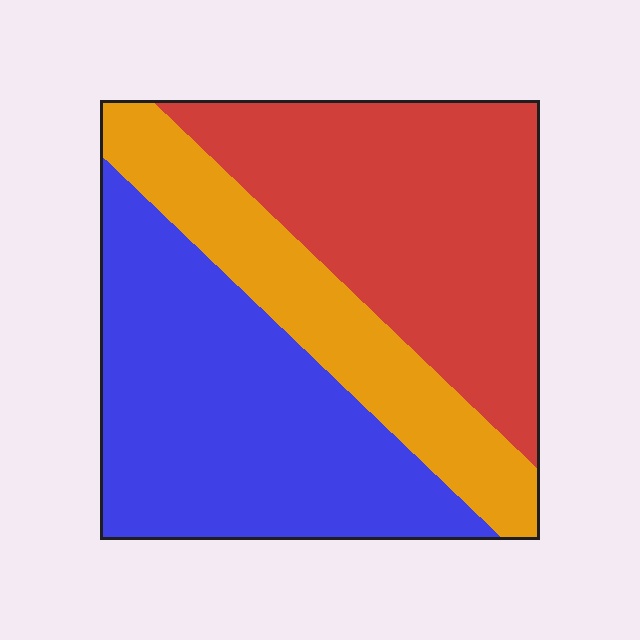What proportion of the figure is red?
Red takes up about three eighths (3/8) of the figure.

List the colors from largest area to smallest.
From largest to smallest: blue, red, orange.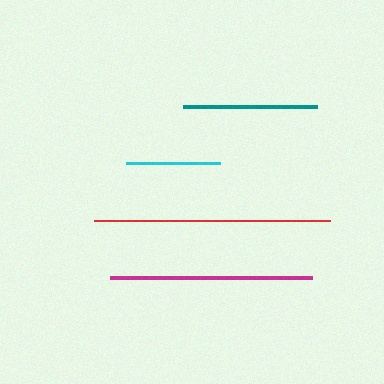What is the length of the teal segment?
The teal segment is approximately 134 pixels long.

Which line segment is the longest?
The red line is the longest at approximately 236 pixels.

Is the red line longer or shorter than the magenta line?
The red line is longer than the magenta line.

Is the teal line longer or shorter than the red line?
The red line is longer than the teal line.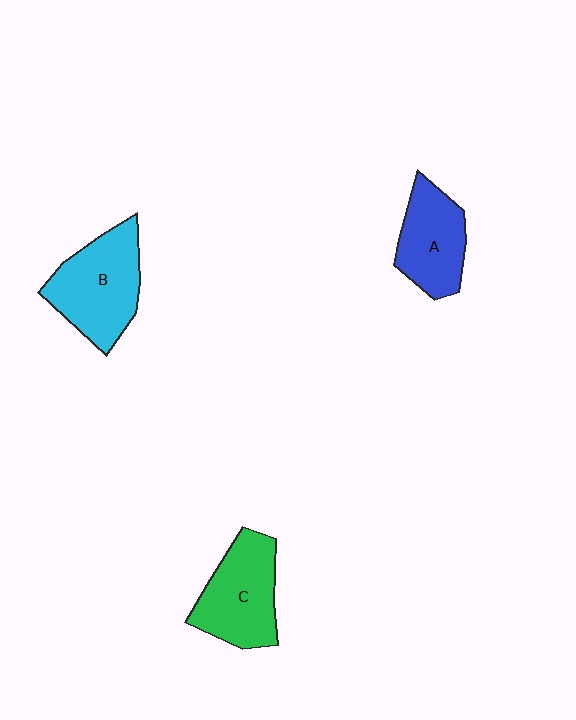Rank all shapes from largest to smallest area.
From largest to smallest: B (cyan), C (green), A (blue).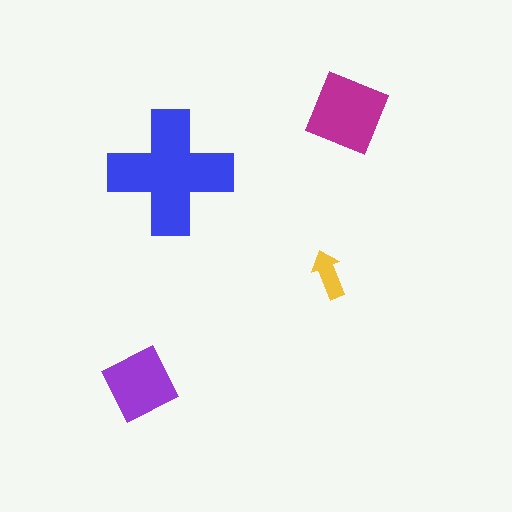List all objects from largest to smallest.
The blue cross, the magenta diamond, the purple square, the yellow arrow.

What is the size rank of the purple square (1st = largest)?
3rd.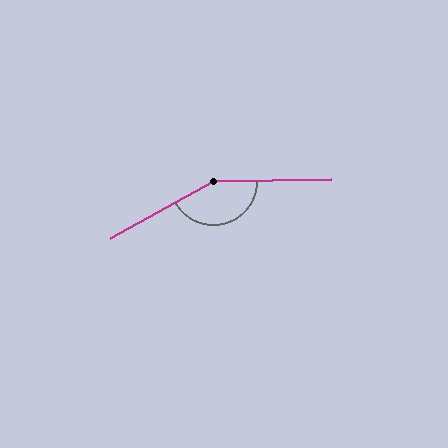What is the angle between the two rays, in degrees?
Approximately 152 degrees.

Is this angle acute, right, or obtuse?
It is obtuse.